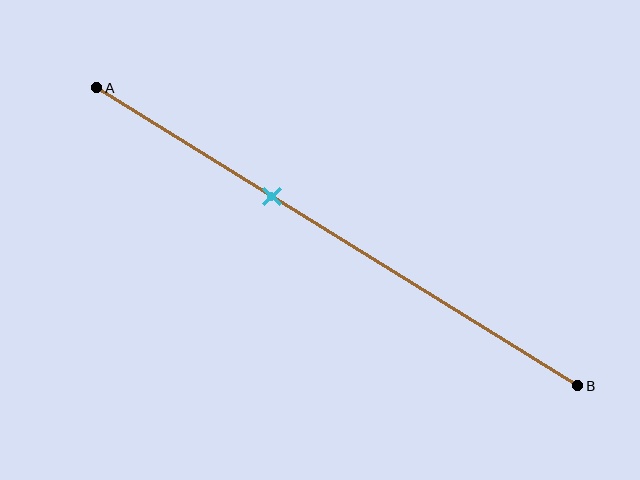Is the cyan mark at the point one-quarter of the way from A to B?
No, the mark is at about 35% from A, not at the 25% one-quarter point.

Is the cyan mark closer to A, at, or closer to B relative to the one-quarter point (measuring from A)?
The cyan mark is closer to point B than the one-quarter point of segment AB.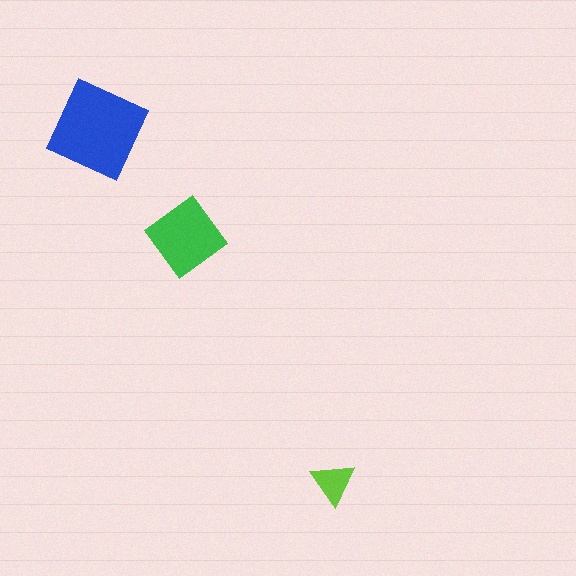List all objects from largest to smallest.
The blue square, the green diamond, the lime triangle.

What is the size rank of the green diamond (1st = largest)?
2nd.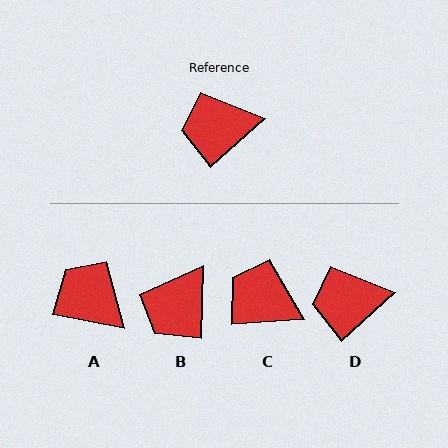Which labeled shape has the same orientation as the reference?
D.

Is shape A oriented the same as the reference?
No, it is off by about 54 degrees.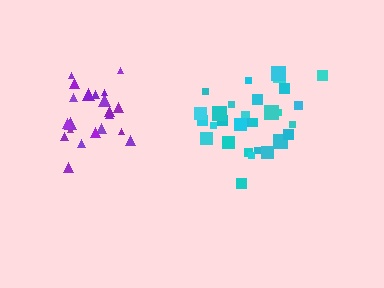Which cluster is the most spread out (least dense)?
Cyan.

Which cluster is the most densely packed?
Purple.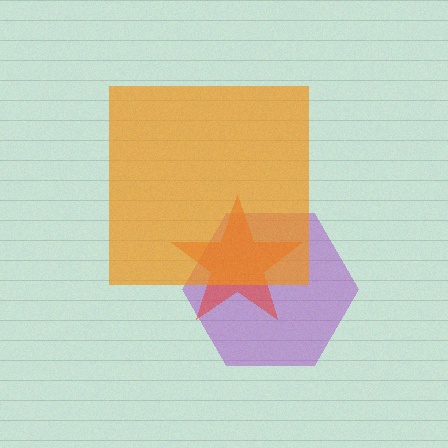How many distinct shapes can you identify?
There are 3 distinct shapes: a purple hexagon, a red star, an orange square.